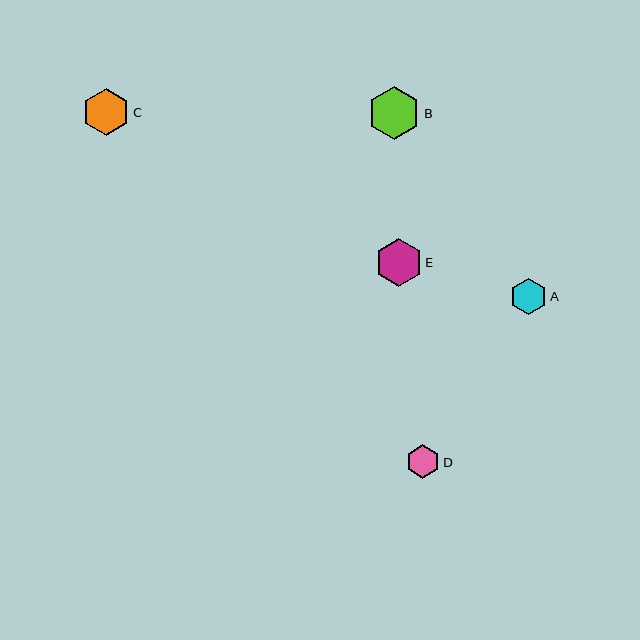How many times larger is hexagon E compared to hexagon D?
Hexagon E is approximately 1.4 times the size of hexagon D.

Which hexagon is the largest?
Hexagon B is the largest with a size of approximately 53 pixels.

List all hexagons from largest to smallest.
From largest to smallest: B, E, C, A, D.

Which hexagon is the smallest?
Hexagon D is the smallest with a size of approximately 34 pixels.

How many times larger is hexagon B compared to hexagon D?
Hexagon B is approximately 1.6 times the size of hexagon D.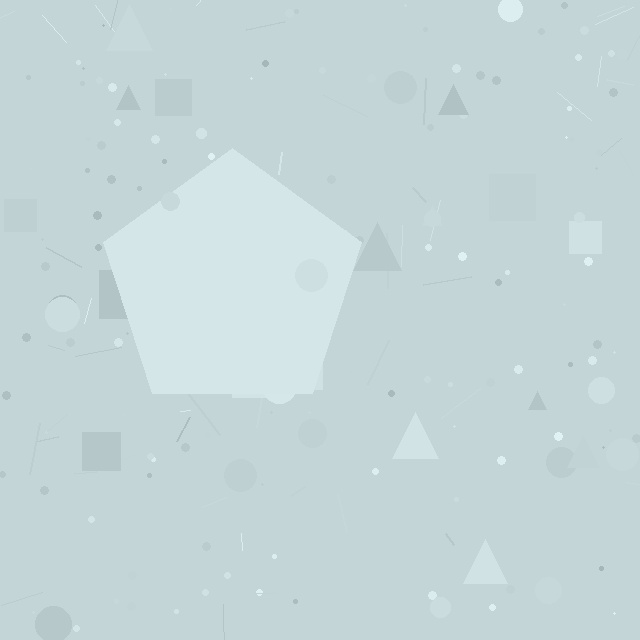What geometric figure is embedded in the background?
A pentagon is embedded in the background.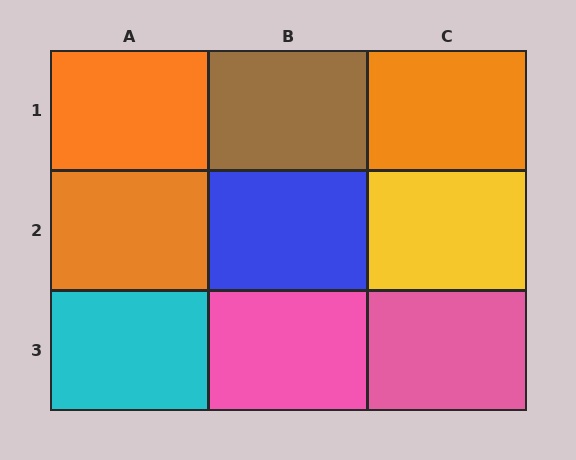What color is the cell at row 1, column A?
Orange.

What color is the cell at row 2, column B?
Blue.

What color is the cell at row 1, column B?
Brown.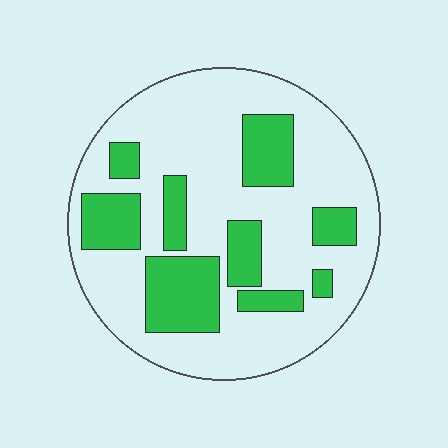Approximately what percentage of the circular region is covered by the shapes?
Approximately 30%.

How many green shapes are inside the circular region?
9.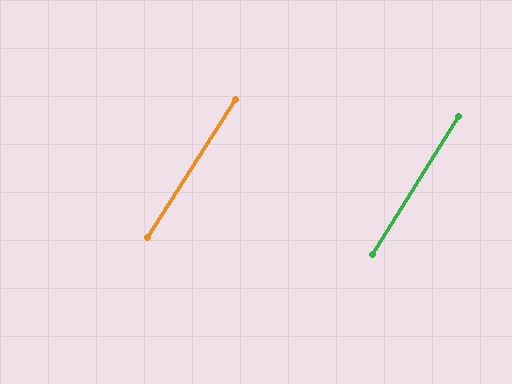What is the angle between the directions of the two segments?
Approximately 1 degree.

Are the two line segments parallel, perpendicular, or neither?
Parallel — their directions differ by only 0.6°.